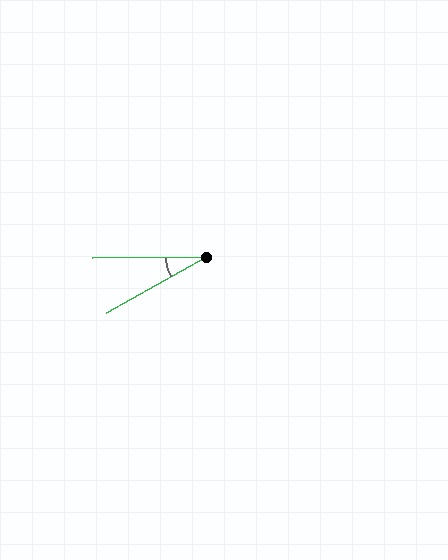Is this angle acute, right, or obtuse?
It is acute.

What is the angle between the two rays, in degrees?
Approximately 29 degrees.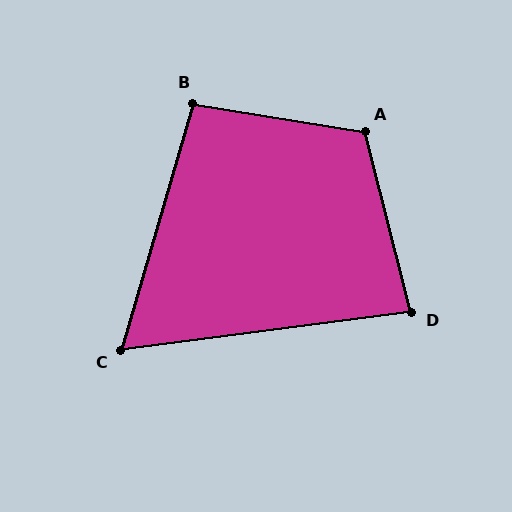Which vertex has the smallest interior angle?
C, at approximately 66 degrees.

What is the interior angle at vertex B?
Approximately 97 degrees (obtuse).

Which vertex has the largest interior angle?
A, at approximately 114 degrees.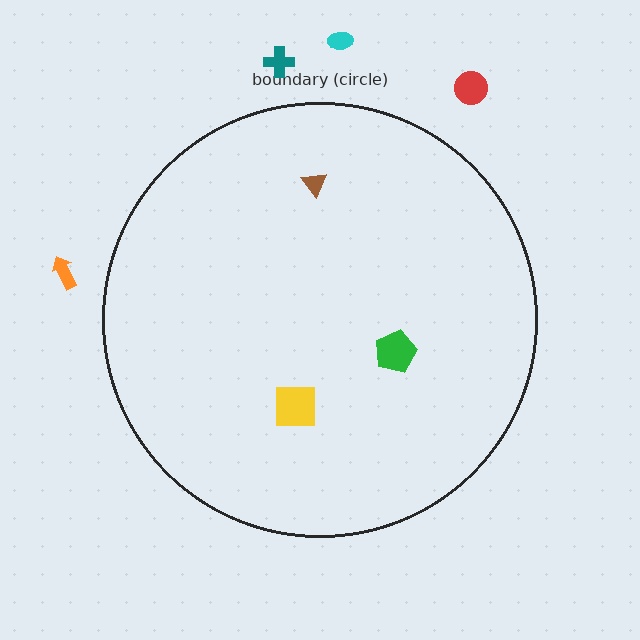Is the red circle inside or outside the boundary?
Outside.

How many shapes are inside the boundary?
3 inside, 4 outside.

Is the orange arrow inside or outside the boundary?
Outside.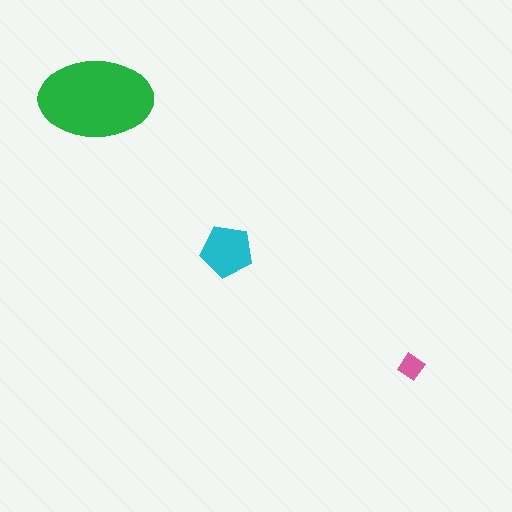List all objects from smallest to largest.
The pink diamond, the cyan pentagon, the green ellipse.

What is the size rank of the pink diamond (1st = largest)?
3rd.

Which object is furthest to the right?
The pink diamond is rightmost.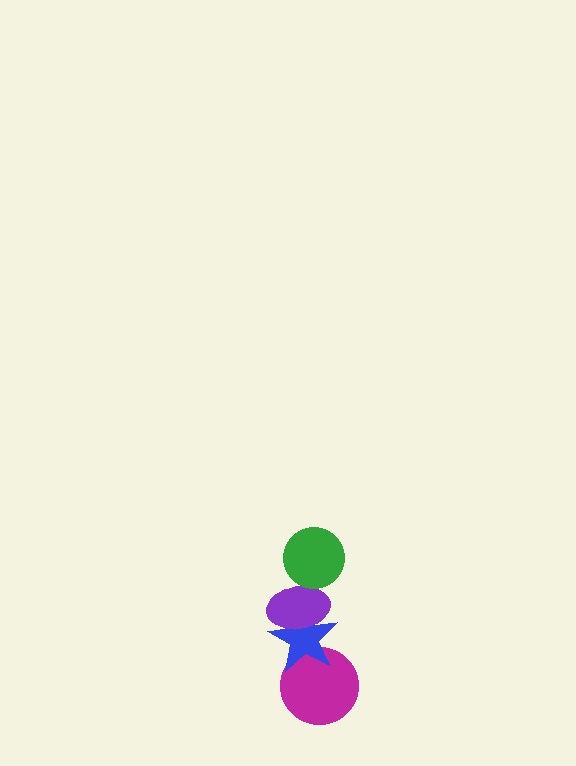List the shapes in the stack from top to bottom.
From top to bottom: the green circle, the purple ellipse, the blue star, the magenta circle.